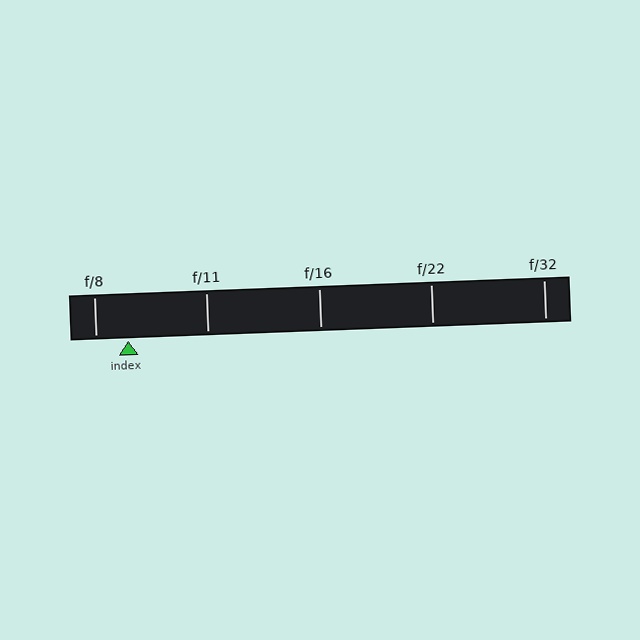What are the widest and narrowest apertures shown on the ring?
The widest aperture shown is f/8 and the narrowest is f/32.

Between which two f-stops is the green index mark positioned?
The index mark is between f/8 and f/11.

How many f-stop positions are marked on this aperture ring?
There are 5 f-stop positions marked.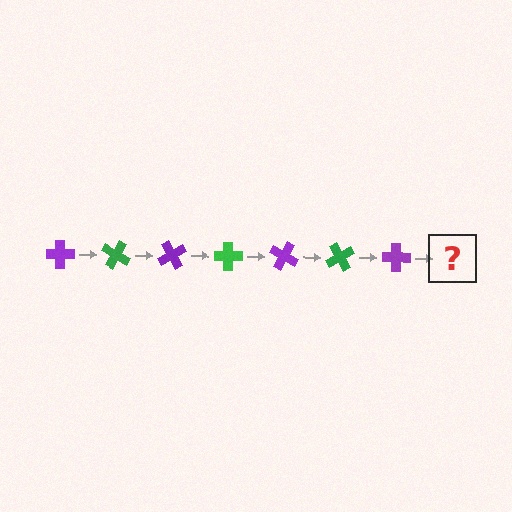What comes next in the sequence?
The next element should be a green cross, rotated 210 degrees from the start.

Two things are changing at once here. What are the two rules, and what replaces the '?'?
The two rules are that it rotates 30 degrees each step and the color cycles through purple and green. The '?' should be a green cross, rotated 210 degrees from the start.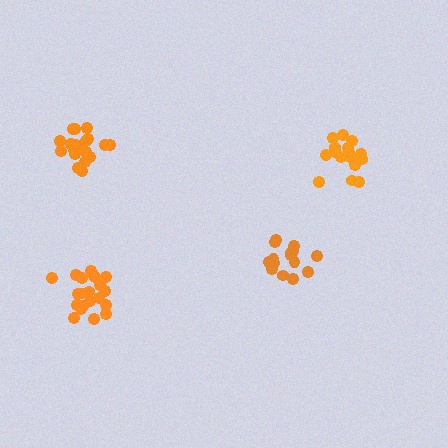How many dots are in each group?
Group 1: 16 dots, Group 2: 16 dots, Group 3: 21 dots, Group 4: 20 dots (73 total).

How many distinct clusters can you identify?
There are 4 distinct clusters.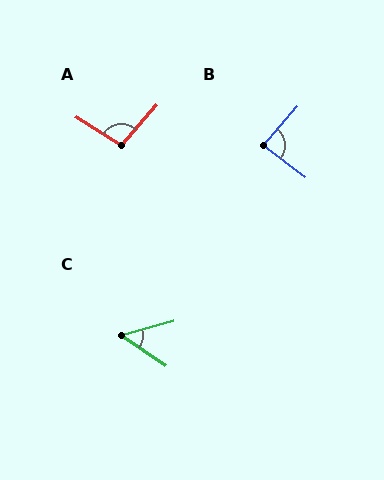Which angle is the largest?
A, at approximately 99 degrees.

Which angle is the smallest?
C, at approximately 50 degrees.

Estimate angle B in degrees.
Approximately 86 degrees.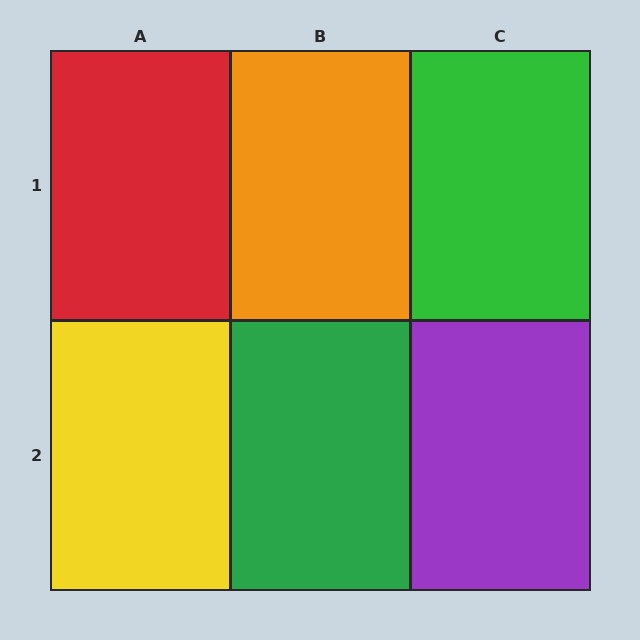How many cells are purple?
1 cell is purple.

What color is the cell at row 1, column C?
Green.